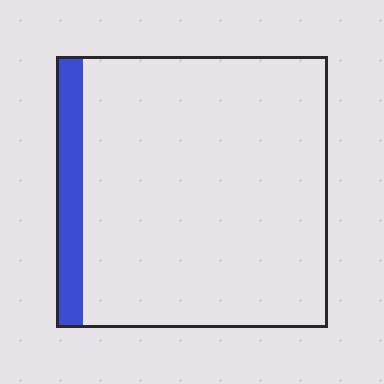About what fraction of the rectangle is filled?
About one tenth (1/10).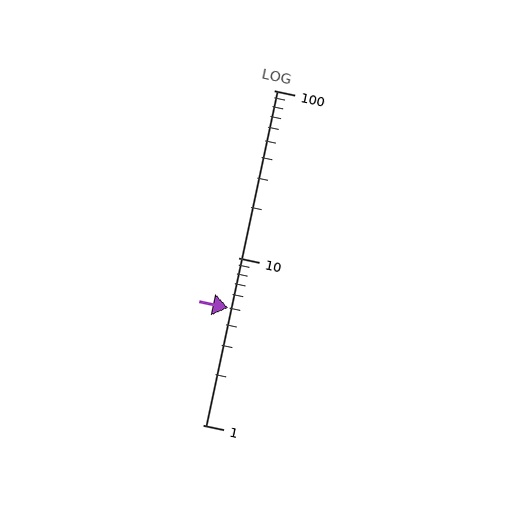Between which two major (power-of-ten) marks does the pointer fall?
The pointer is between 1 and 10.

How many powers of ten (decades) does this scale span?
The scale spans 2 decades, from 1 to 100.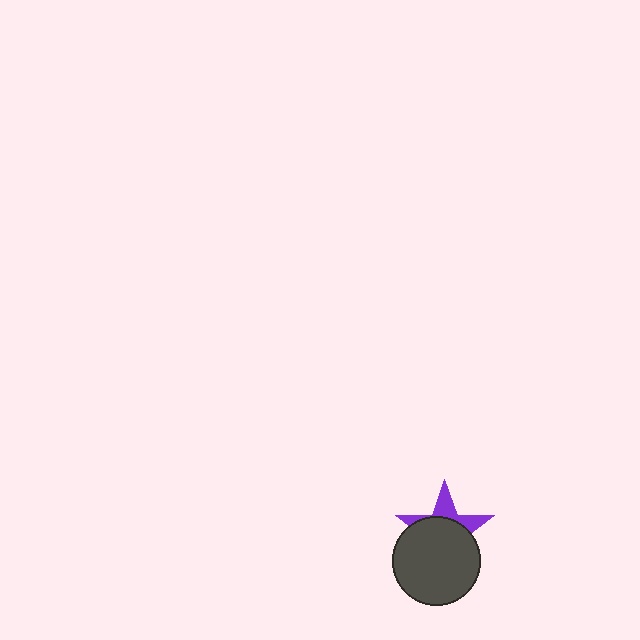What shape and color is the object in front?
The object in front is a dark gray circle.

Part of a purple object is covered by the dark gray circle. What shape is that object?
It is a star.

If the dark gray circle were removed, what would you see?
You would see the complete purple star.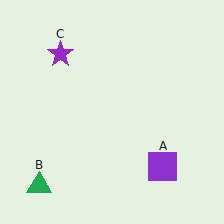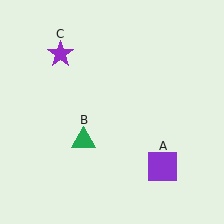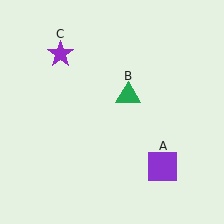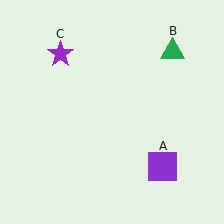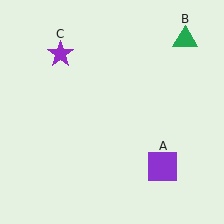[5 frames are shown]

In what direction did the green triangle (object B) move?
The green triangle (object B) moved up and to the right.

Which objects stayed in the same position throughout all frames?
Purple square (object A) and purple star (object C) remained stationary.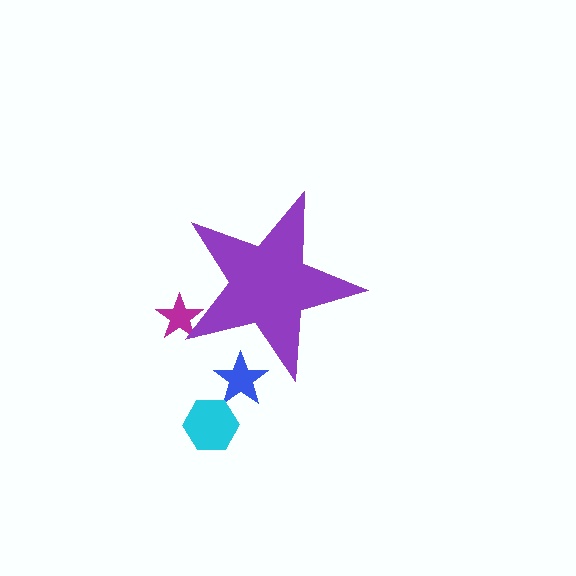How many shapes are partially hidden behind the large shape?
2 shapes are partially hidden.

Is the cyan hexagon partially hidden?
No, the cyan hexagon is fully visible.